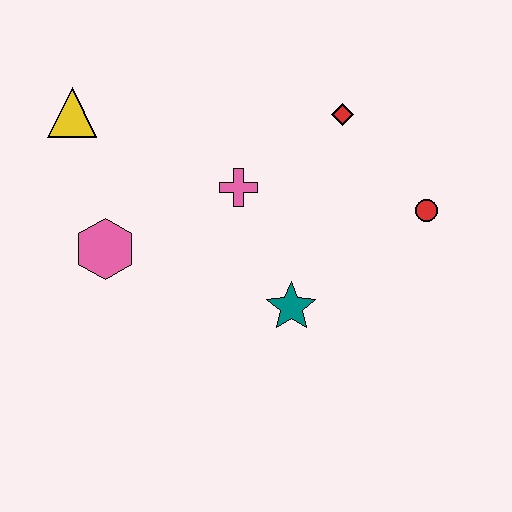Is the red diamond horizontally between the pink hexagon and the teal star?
No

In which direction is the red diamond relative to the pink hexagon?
The red diamond is to the right of the pink hexagon.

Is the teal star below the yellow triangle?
Yes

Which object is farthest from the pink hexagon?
The red circle is farthest from the pink hexagon.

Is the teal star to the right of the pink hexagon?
Yes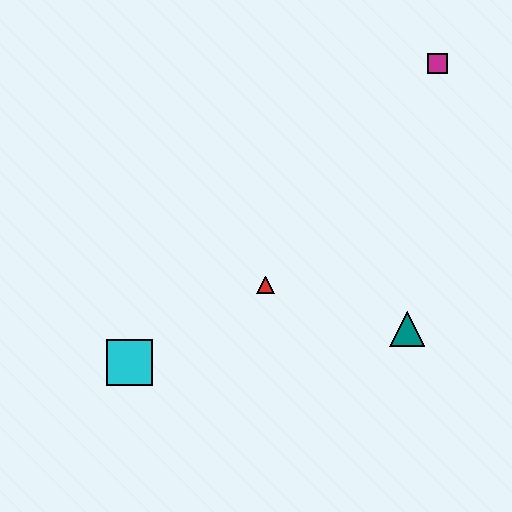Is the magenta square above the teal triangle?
Yes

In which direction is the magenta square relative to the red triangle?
The magenta square is above the red triangle.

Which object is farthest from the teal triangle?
The cyan square is farthest from the teal triangle.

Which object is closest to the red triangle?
The teal triangle is closest to the red triangle.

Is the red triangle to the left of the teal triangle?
Yes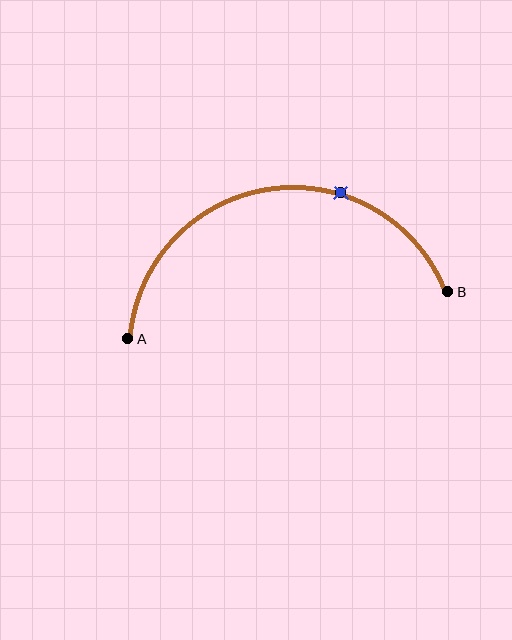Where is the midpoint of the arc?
The arc midpoint is the point on the curve farthest from the straight line joining A and B. It sits above that line.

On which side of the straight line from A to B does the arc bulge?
The arc bulges above the straight line connecting A and B.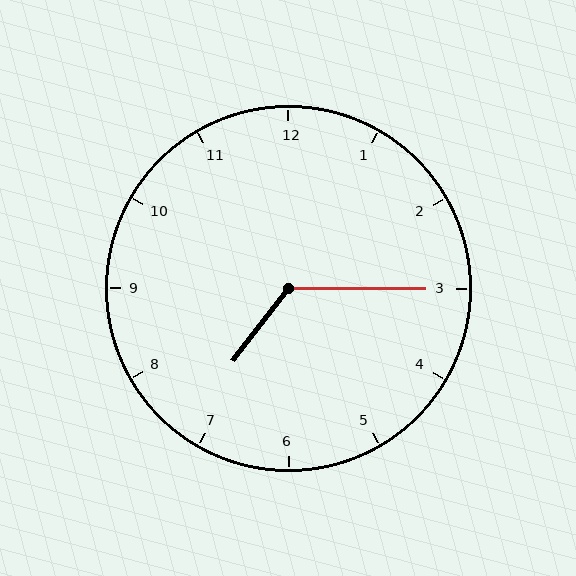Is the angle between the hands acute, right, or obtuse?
It is obtuse.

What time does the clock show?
7:15.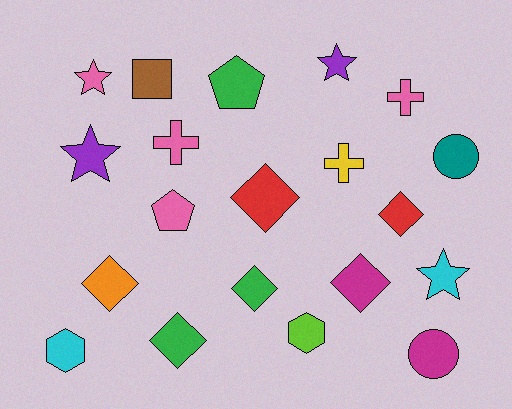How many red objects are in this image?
There are 2 red objects.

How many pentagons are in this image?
There are 2 pentagons.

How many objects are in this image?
There are 20 objects.